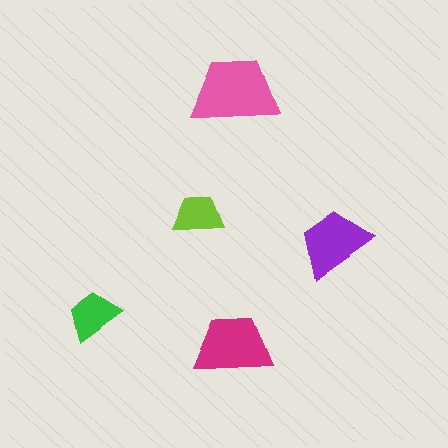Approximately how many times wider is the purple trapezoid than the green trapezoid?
About 1.5 times wider.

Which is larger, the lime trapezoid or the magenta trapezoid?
The magenta one.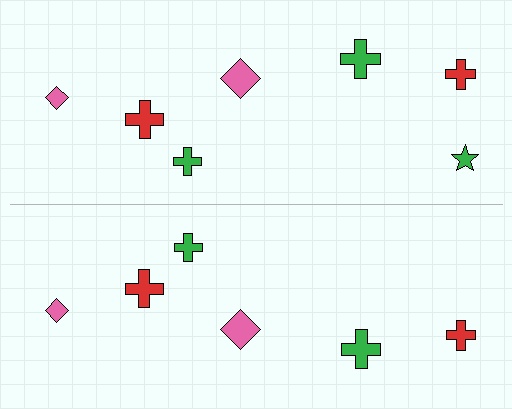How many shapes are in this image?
There are 13 shapes in this image.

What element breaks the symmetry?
A green star is missing from the bottom side.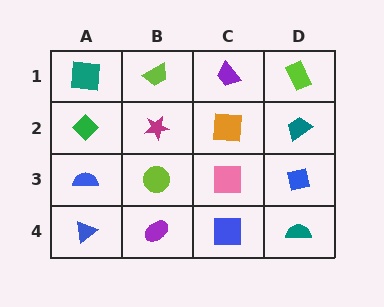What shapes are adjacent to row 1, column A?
A green diamond (row 2, column A), a lime trapezoid (row 1, column B).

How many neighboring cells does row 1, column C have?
3.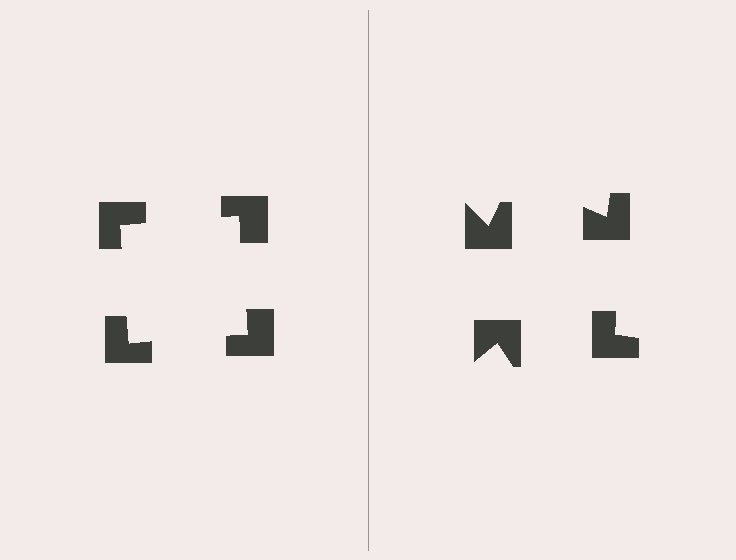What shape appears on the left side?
An illusory square.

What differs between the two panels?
The notched squares are positioned identically on both sides; only the wedge orientations differ. On the left they align to a square; on the right they are misaligned.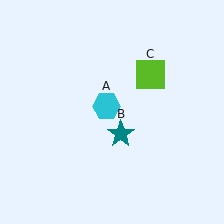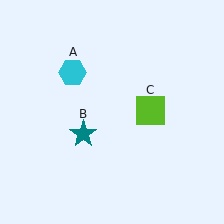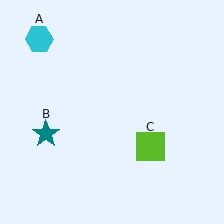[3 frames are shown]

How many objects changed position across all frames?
3 objects changed position: cyan hexagon (object A), teal star (object B), lime square (object C).